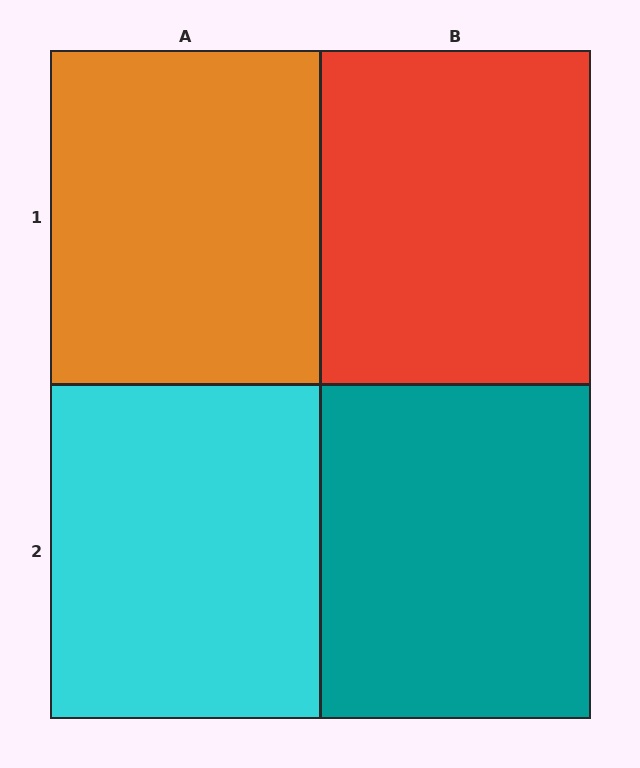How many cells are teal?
1 cell is teal.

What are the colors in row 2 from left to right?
Cyan, teal.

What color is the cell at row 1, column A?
Orange.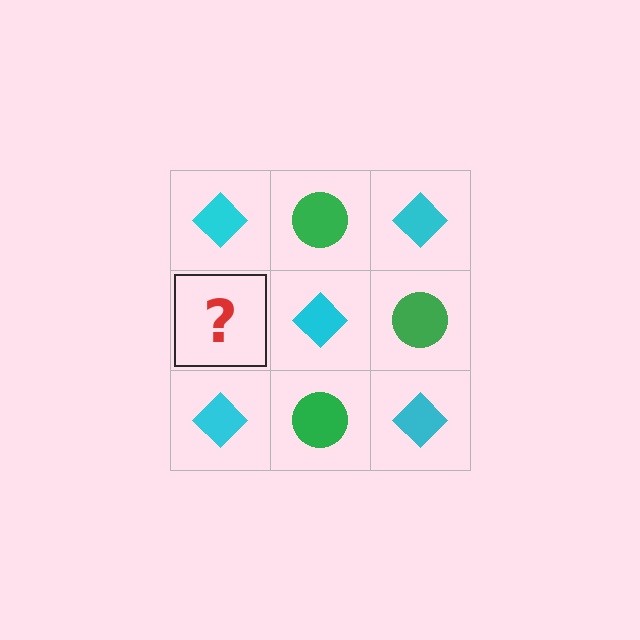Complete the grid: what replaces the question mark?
The question mark should be replaced with a green circle.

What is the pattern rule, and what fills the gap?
The rule is that it alternates cyan diamond and green circle in a checkerboard pattern. The gap should be filled with a green circle.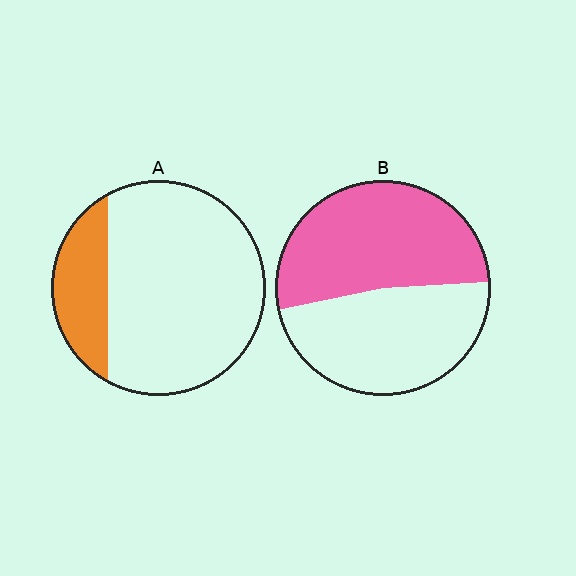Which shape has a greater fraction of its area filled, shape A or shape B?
Shape B.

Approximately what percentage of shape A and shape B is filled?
A is approximately 20% and B is approximately 50%.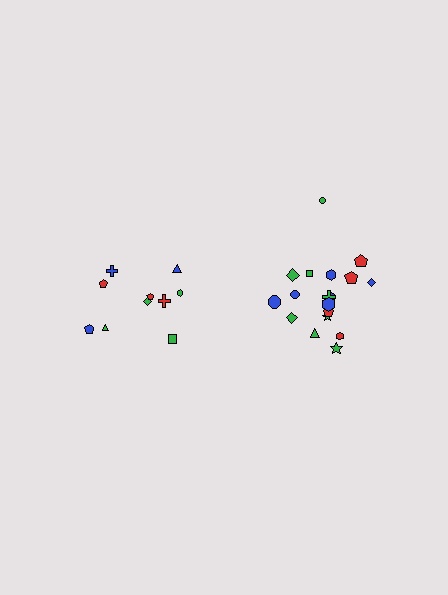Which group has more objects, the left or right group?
The right group.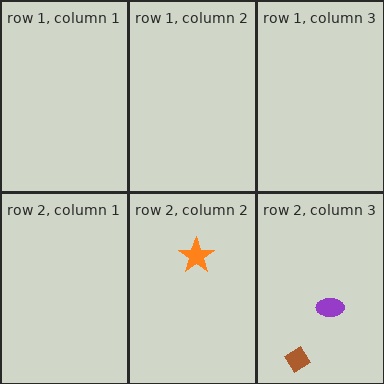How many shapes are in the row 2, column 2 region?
1.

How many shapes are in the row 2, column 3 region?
2.